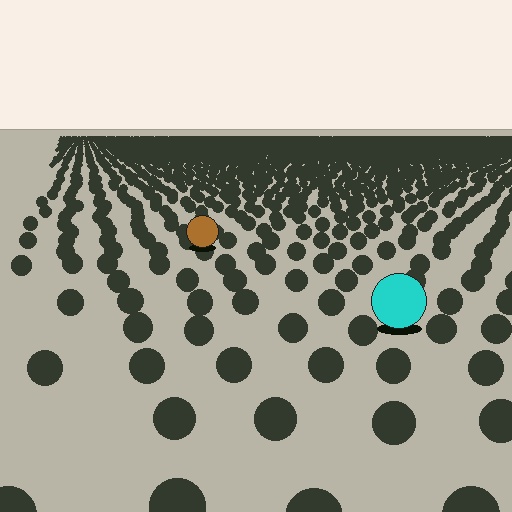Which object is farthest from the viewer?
The brown circle is farthest from the viewer. It appears smaller and the ground texture around it is denser.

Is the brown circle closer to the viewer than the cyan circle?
No. The cyan circle is closer — you can tell from the texture gradient: the ground texture is coarser near it.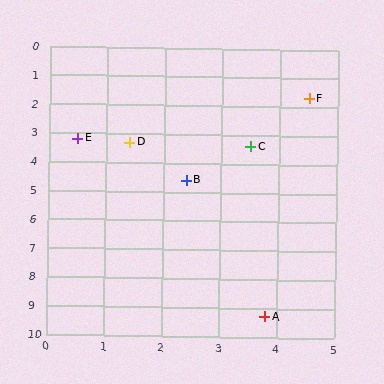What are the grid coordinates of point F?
Point F is at approximately (4.5, 1.7).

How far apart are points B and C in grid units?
Points B and C are about 1.6 grid units apart.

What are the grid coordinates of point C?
Point C is at approximately (3.5, 3.4).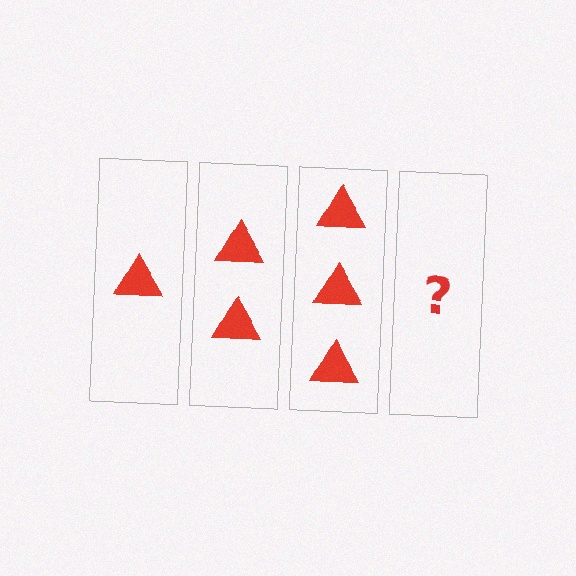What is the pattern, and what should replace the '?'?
The pattern is that each step adds one more triangle. The '?' should be 4 triangles.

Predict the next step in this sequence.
The next step is 4 triangles.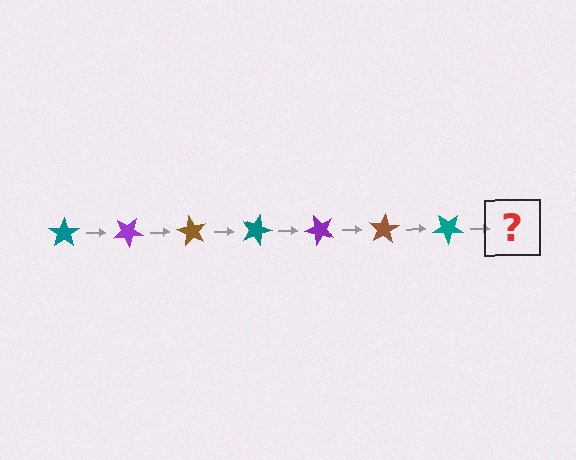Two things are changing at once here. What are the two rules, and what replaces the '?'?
The two rules are that it rotates 30 degrees each step and the color cycles through teal, purple, and brown. The '?' should be a purple star, rotated 210 degrees from the start.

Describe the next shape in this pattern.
It should be a purple star, rotated 210 degrees from the start.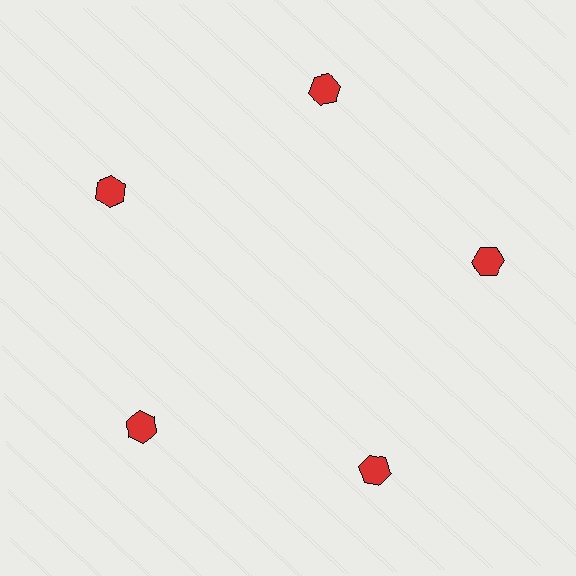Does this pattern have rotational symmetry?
Yes, this pattern has 5-fold rotational symmetry. It looks the same after rotating 72 degrees around the center.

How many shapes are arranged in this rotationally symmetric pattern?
There are 5 shapes, arranged in 5 groups of 1.